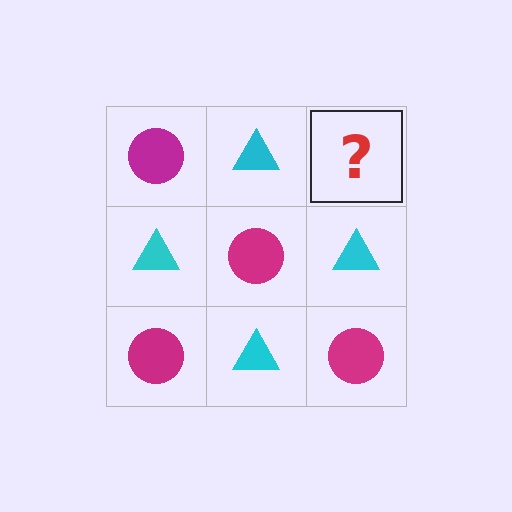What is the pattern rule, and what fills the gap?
The rule is that it alternates magenta circle and cyan triangle in a checkerboard pattern. The gap should be filled with a magenta circle.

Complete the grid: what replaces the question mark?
The question mark should be replaced with a magenta circle.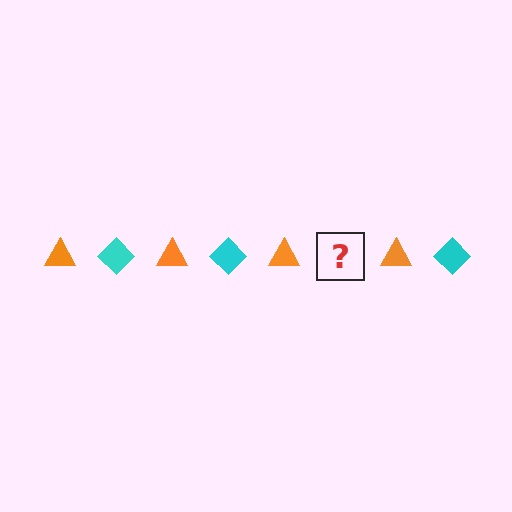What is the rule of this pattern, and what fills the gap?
The rule is that the pattern alternates between orange triangle and cyan diamond. The gap should be filled with a cyan diamond.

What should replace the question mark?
The question mark should be replaced with a cyan diamond.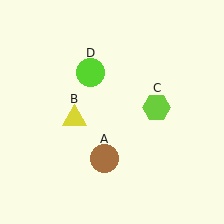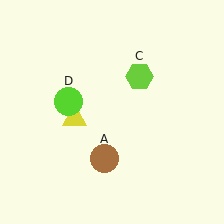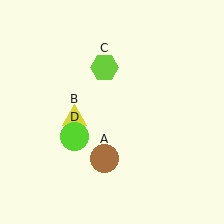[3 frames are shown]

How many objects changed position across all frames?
2 objects changed position: lime hexagon (object C), lime circle (object D).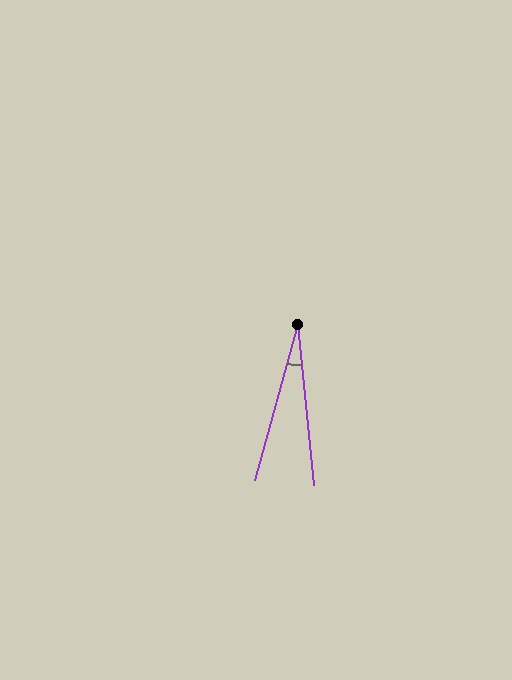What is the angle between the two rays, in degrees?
Approximately 21 degrees.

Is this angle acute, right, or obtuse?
It is acute.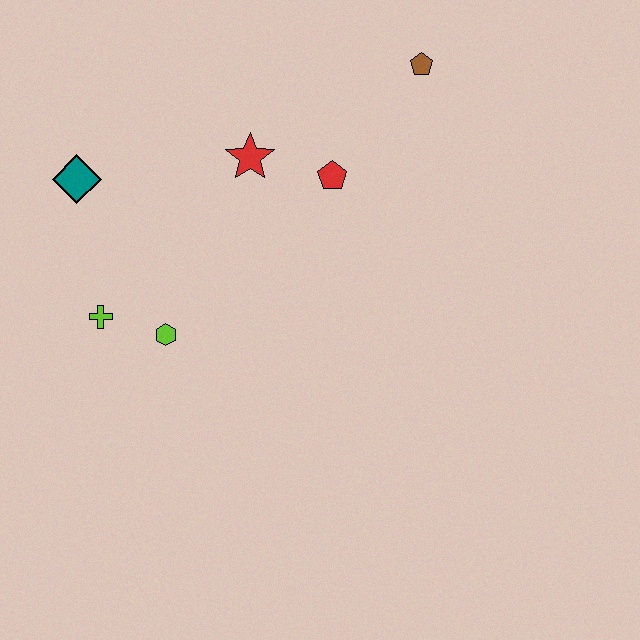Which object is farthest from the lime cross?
The brown pentagon is farthest from the lime cross.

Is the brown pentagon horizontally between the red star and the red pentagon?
No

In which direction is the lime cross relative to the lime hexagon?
The lime cross is to the left of the lime hexagon.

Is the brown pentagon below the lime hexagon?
No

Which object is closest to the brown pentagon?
The red pentagon is closest to the brown pentagon.